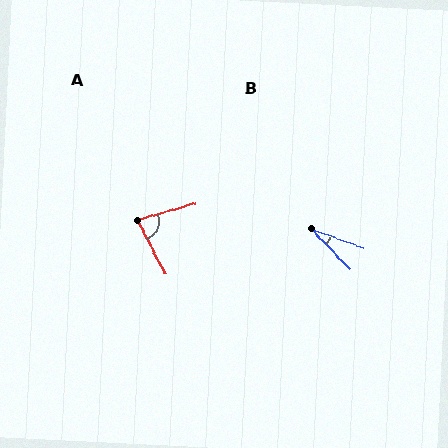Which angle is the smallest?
B, at approximately 26 degrees.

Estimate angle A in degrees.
Approximately 78 degrees.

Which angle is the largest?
A, at approximately 78 degrees.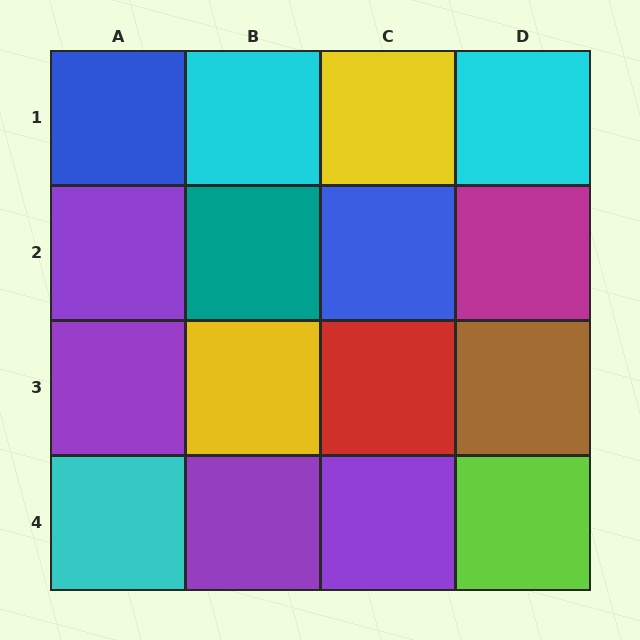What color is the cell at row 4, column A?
Cyan.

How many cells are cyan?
3 cells are cyan.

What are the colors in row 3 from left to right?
Purple, yellow, red, brown.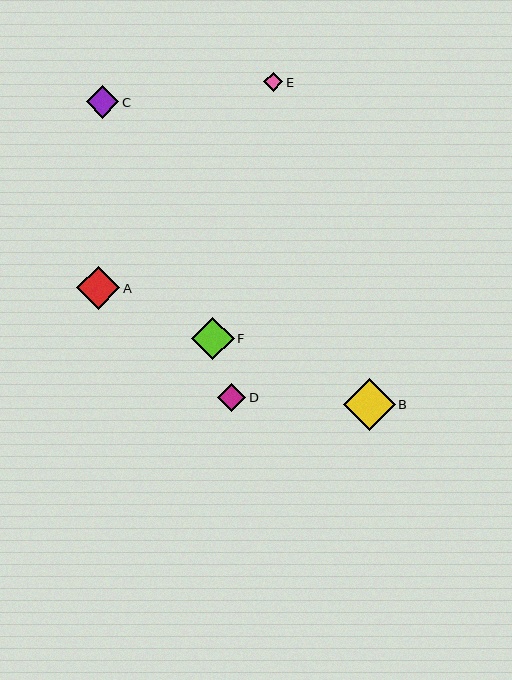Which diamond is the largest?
Diamond B is the largest with a size of approximately 51 pixels.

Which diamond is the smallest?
Diamond E is the smallest with a size of approximately 19 pixels.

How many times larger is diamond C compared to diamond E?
Diamond C is approximately 1.7 times the size of diamond E.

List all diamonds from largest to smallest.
From largest to smallest: B, A, F, C, D, E.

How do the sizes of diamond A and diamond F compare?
Diamond A and diamond F are approximately the same size.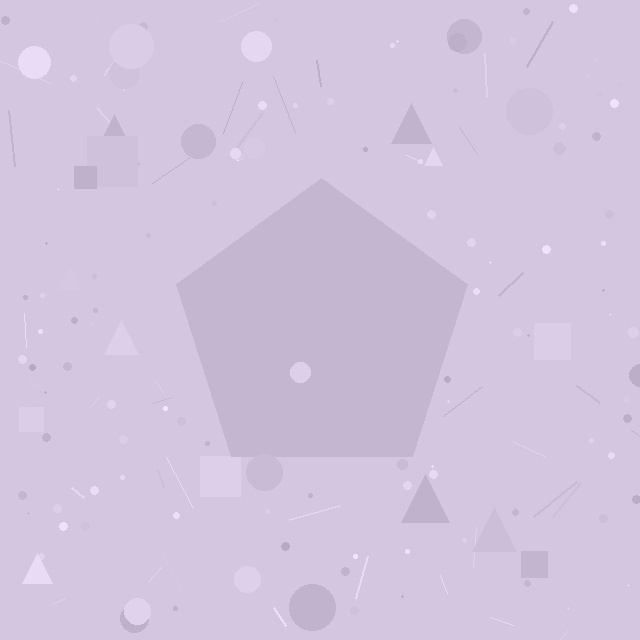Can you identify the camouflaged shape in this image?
The camouflaged shape is a pentagon.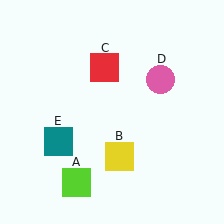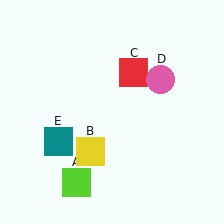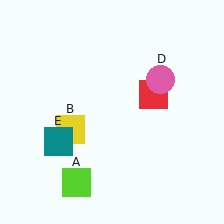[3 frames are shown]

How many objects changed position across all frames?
2 objects changed position: yellow square (object B), red square (object C).